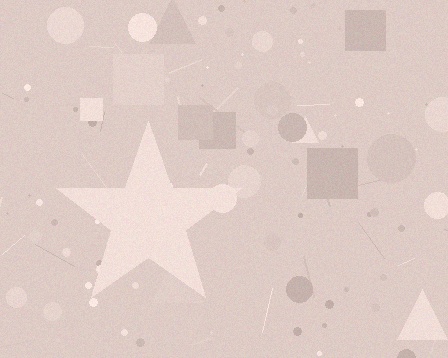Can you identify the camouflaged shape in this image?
The camouflaged shape is a star.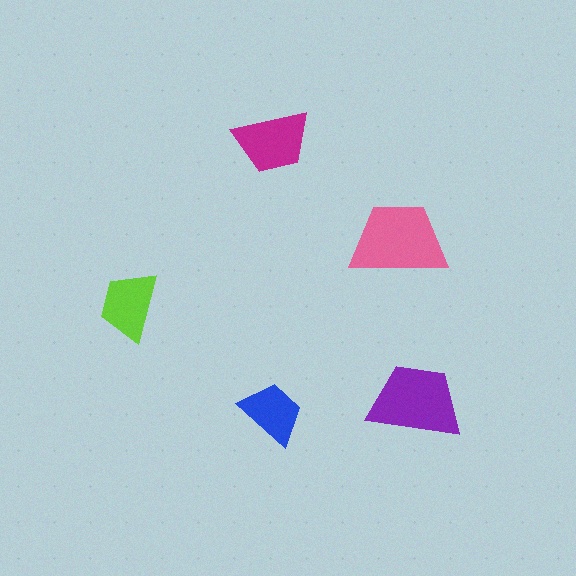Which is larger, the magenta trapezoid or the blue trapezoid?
The magenta one.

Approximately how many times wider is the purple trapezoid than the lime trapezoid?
About 1.5 times wider.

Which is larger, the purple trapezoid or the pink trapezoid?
The pink one.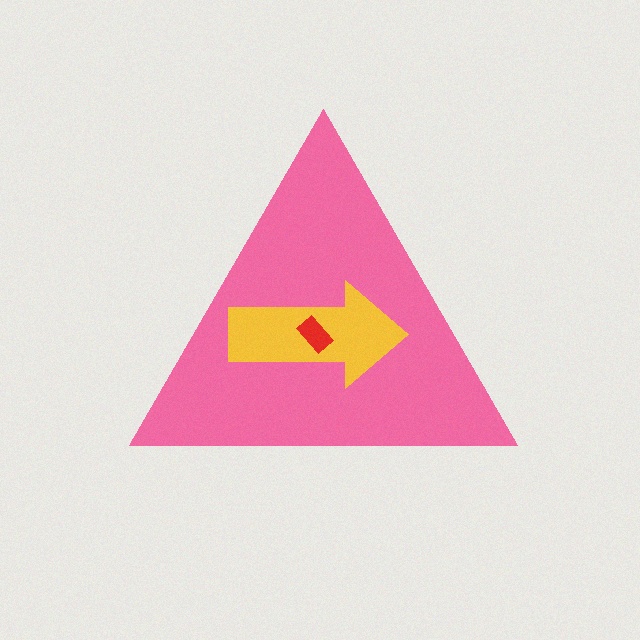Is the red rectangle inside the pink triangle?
Yes.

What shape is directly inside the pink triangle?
The yellow arrow.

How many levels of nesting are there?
3.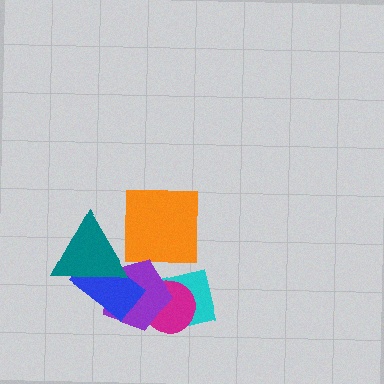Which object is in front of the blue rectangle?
The teal triangle is in front of the blue rectangle.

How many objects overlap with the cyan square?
2 objects overlap with the cyan square.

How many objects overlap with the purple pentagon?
4 objects overlap with the purple pentagon.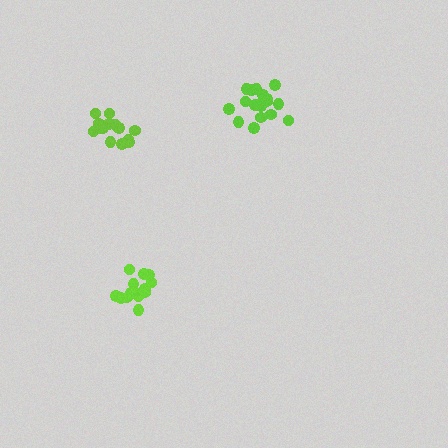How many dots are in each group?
Group 1: 19 dots, Group 2: 14 dots, Group 3: 15 dots (48 total).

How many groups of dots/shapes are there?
There are 3 groups.